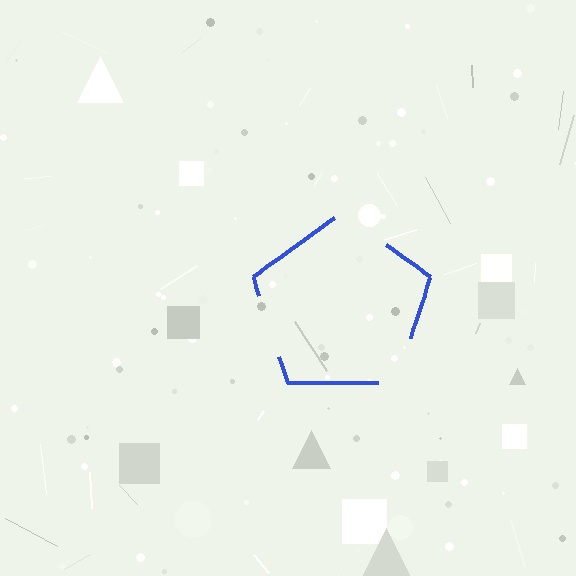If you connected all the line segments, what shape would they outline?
They would outline a pentagon.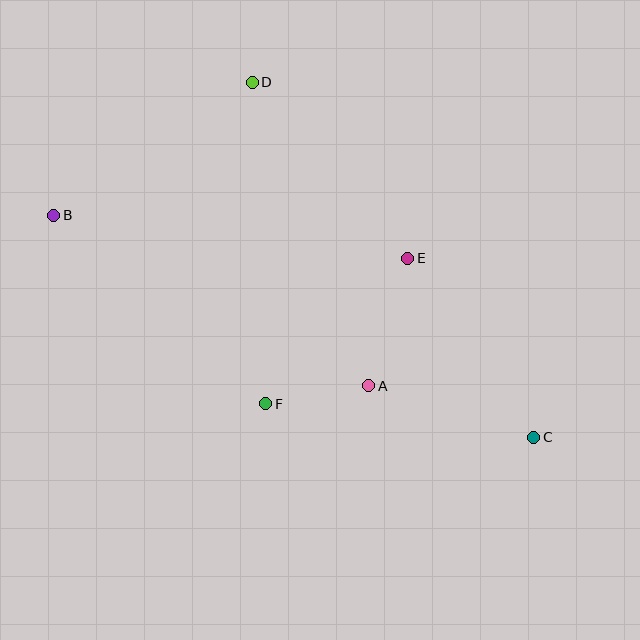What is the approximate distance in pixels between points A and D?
The distance between A and D is approximately 325 pixels.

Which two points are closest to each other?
Points A and F are closest to each other.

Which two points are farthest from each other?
Points B and C are farthest from each other.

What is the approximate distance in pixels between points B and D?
The distance between B and D is approximately 239 pixels.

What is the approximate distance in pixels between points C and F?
The distance between C and F is approximately 270 pixels.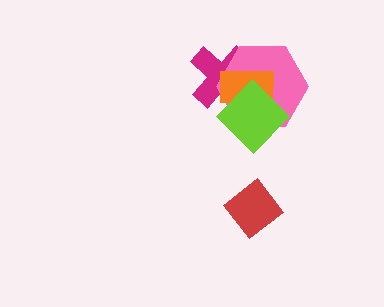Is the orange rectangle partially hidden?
Yes, it is partially covered by another shape.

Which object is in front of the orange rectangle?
The lime diamond is in front of the orange rectangle.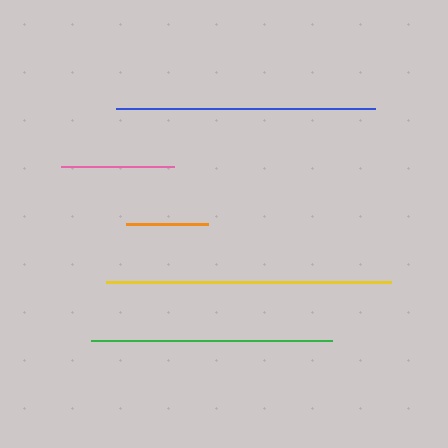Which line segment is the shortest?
The orange line is the shortest at approximately 81 pixels.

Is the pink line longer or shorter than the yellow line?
The yellow line is longer than the pink line.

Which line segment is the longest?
The yellow line is the longest at approximately 285 pixels.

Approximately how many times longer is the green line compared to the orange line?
The green line is approximately 3.0 times the length of the orange line.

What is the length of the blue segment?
The blue segment is approximately 259 pixels long.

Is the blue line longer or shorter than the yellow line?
The yellow line is longer than the blue line.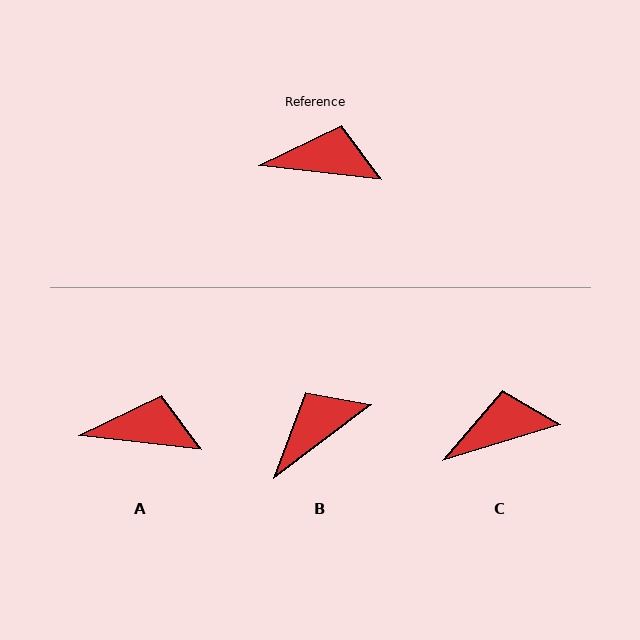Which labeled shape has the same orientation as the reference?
A.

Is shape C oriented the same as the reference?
No, it is off by about 24 degrees.